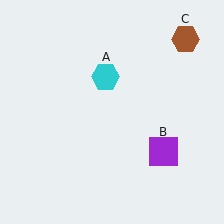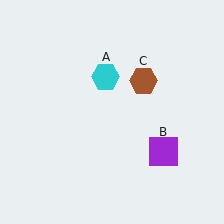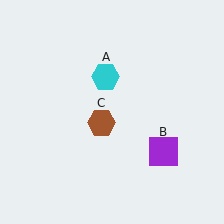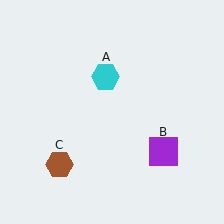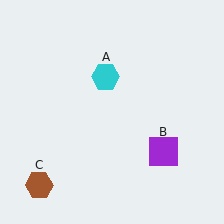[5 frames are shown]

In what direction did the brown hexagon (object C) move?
The brown hexagon (object C) moved down and to the left.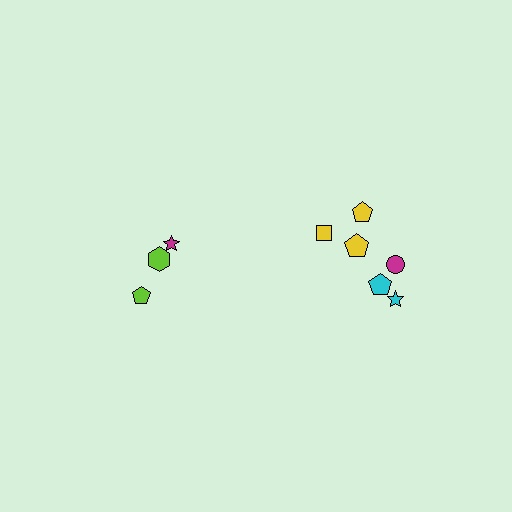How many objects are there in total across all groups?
There are 10 objects.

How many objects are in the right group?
There are 6 objects.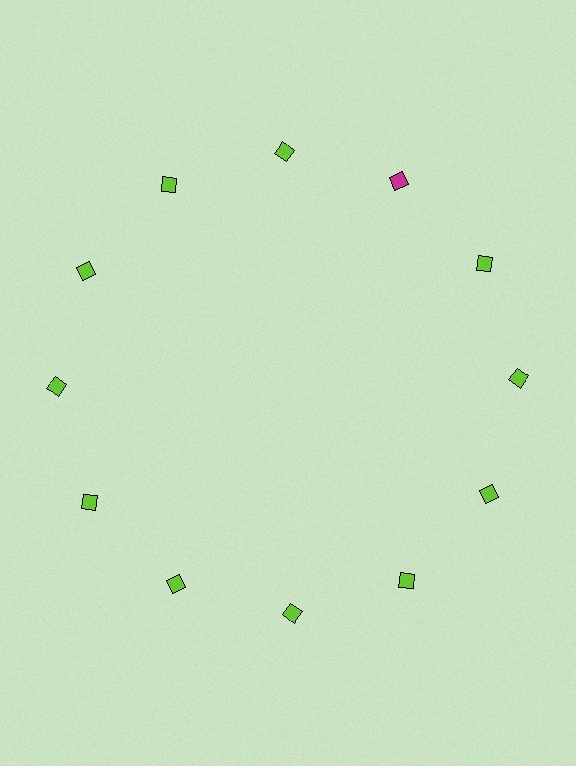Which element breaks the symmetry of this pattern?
The magenta diamond at roughly the 1 o'clock position breaks the symmetry. All other shapes are lime diamonds.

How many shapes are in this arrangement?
There are 12 shapes arranged in a ring pattern.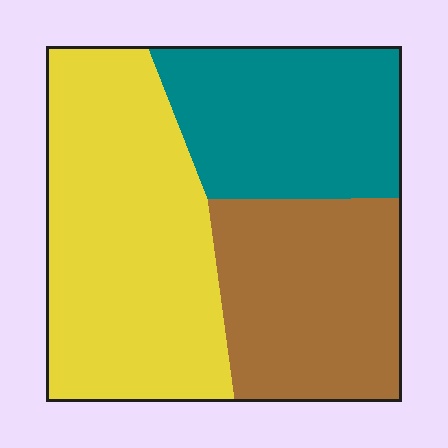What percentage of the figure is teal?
Teal takes up about one quarter (1/4) of the figure.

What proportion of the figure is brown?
Brown covers around 30% of the figure.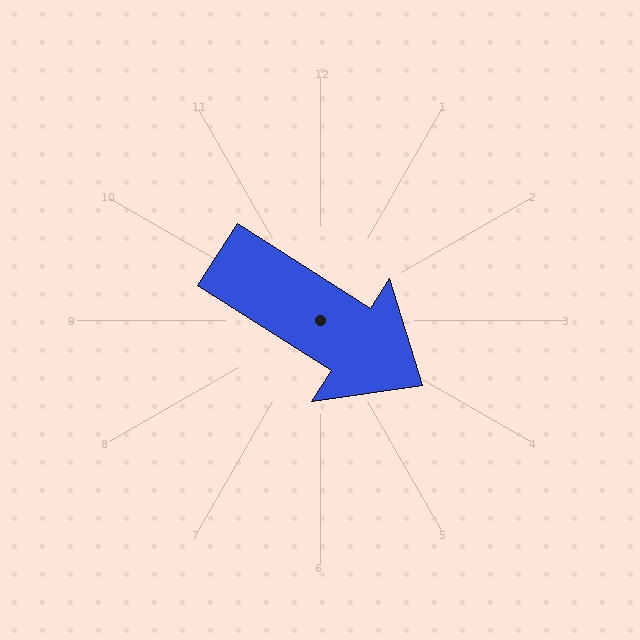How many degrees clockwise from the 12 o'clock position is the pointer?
Approximately 123 degrees.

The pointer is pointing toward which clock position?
Roughly 4 o'clock.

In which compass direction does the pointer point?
Southeast.